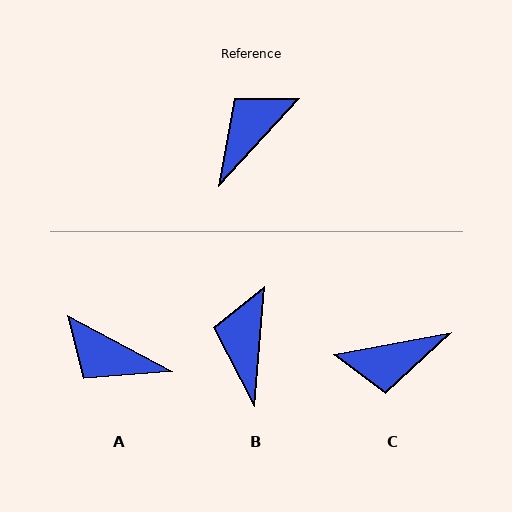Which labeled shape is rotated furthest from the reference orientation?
C, about 144 degrees away.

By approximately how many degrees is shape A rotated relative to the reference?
Approximately 105 degrees counter-clockwise.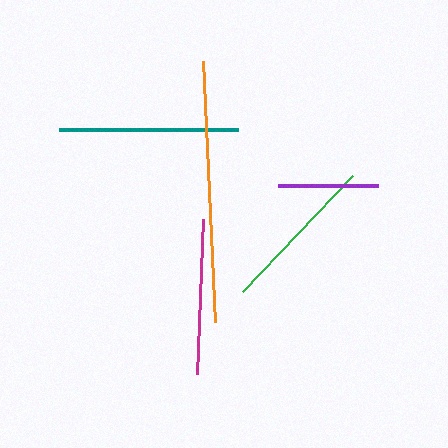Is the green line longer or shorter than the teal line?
The teal line is longer than the green line.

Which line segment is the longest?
The orange line is the longest at approximately 262 pixels.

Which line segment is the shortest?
The purple line is the shortest at approximately 100 pixels.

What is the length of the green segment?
The green segment is approximately 160 pixels long.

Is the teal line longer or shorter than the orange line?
The orange line is longer than the teal line.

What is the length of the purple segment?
The purple segment is approximately 100 pixels long.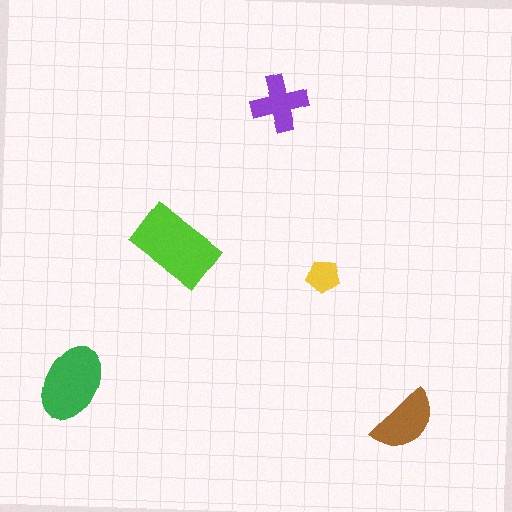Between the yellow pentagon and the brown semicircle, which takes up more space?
The brown semicircle.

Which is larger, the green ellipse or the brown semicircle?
The green ellipse.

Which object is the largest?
The lime rectangle.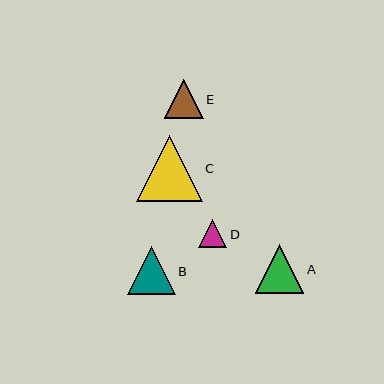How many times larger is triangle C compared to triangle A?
Triangle C is approximately 1.3 times the size of triangle A.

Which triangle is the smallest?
Triangle D is the smallest with a size of approximately 28 pixels.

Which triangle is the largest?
Triangle C is the largest with a size of approximately 66 pixels.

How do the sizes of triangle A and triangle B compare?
Triangle A and triangle B are approximately the same size.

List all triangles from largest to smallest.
From largest to smallest: C, A, B, E, D.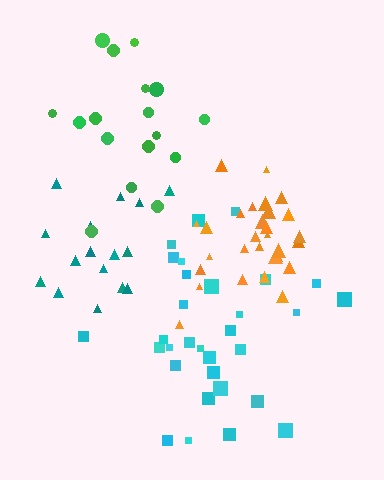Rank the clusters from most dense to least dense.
orange, teal, green, cyan.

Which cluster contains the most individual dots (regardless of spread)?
Cyan (31).